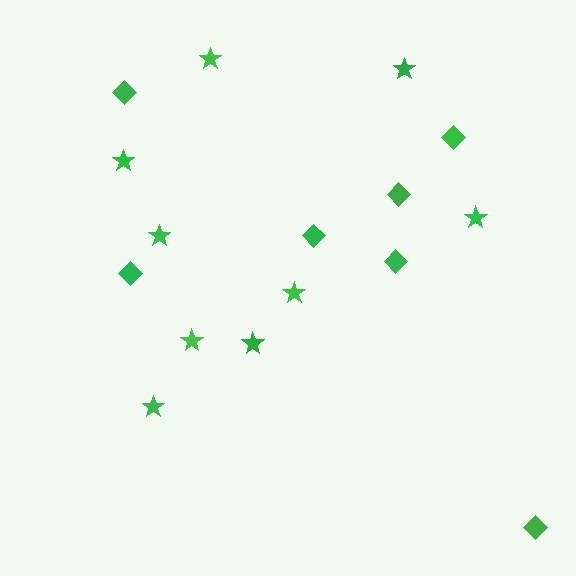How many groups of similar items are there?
There are 2 groups: one group of stars (9) and one group of diamonds (7).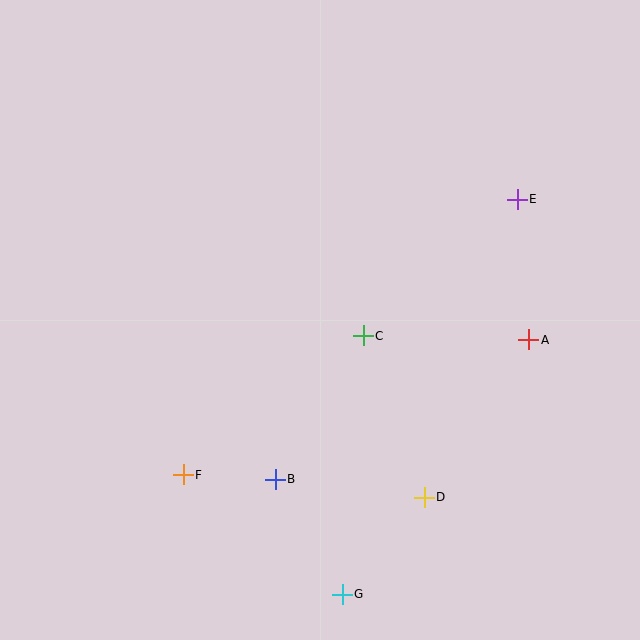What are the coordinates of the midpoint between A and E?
The midpoint between A and E is at (523, 270).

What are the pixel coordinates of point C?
Point C is at (363, 336).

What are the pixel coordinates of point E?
Point E is at (517, 199).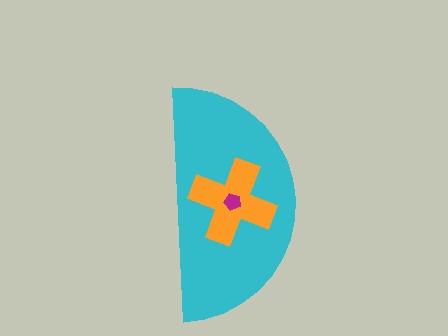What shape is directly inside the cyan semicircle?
The orange cross.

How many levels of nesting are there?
3.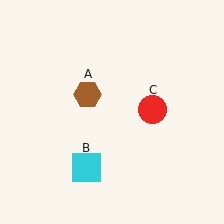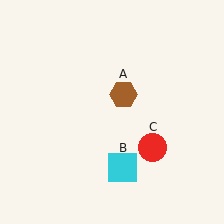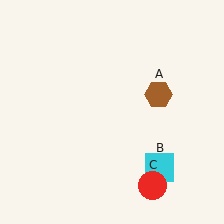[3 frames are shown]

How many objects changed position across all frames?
3 objects changed position: brown hexagon (object A), cyan square (object B), red circle (object C).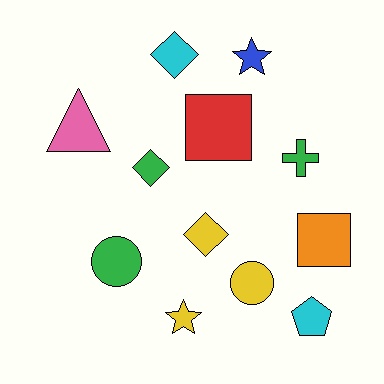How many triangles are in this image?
There is 1 triangle.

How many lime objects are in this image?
There are no lime objects.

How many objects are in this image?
There are 12 objects.